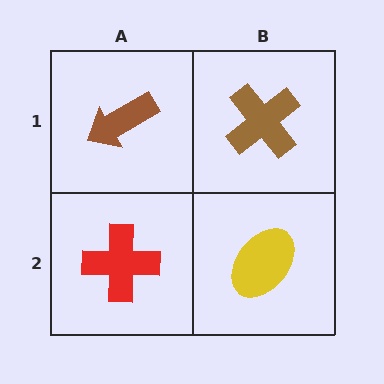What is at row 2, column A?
A red cross.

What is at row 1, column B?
A brown cross.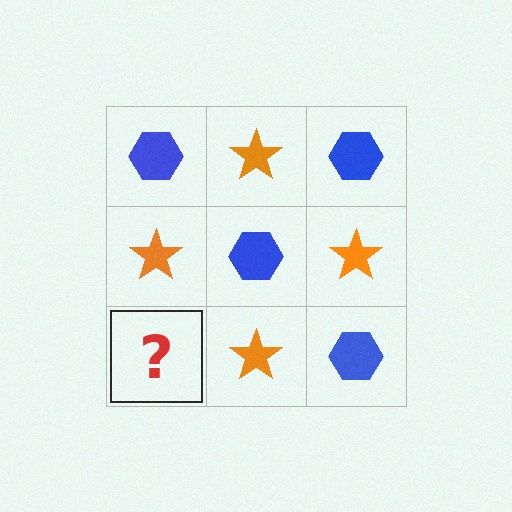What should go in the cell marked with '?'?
The missing cell should contain a blue hexagon.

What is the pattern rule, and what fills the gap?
The rule is that it alternates blue hexagon and orange star in a checkerboard pattern. The gap should be filled with a blue hexagon.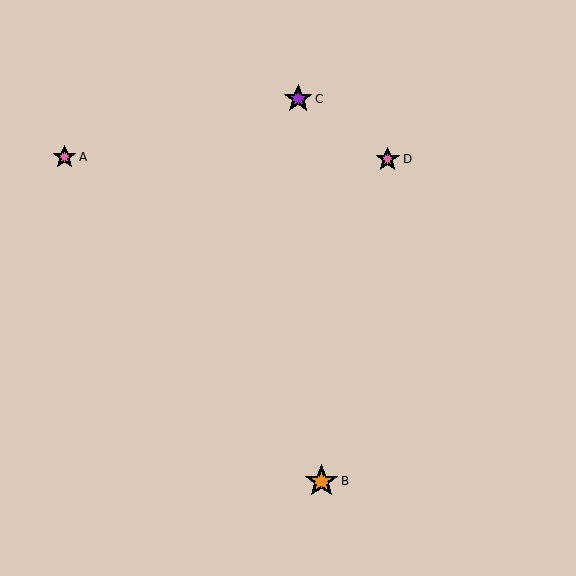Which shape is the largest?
The orange star (labeled B) is the largest.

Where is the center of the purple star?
The center of the purple star is at (298, 99).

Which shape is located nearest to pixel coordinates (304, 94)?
The purple star (labeled C) at (298, 99) is nearest to that location.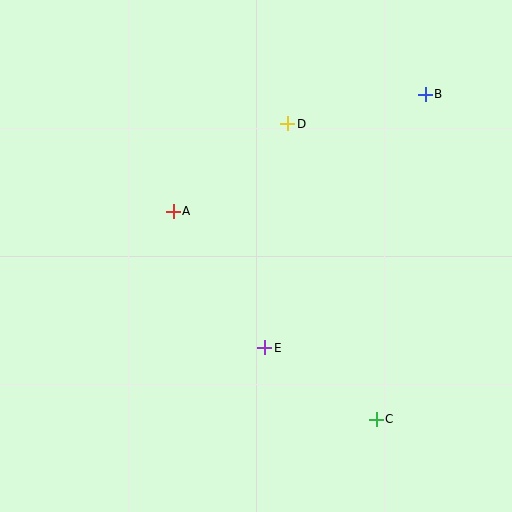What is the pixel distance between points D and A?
The distance between D and A is 144 pixels.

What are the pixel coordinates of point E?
Point E is at (265, 348).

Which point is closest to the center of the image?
Point E at (265, 348) is closest to the center.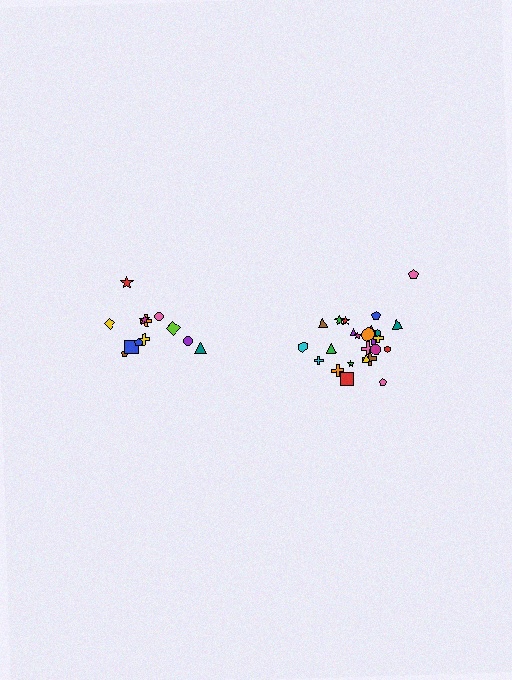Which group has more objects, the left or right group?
The right group.